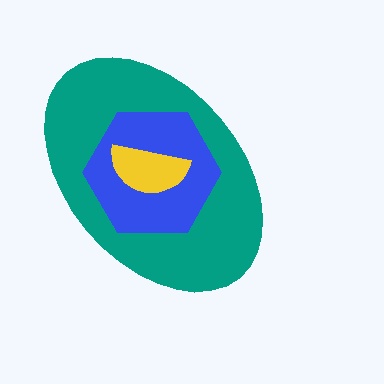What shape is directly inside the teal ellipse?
The blue hexagon.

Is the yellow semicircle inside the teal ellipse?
Yes.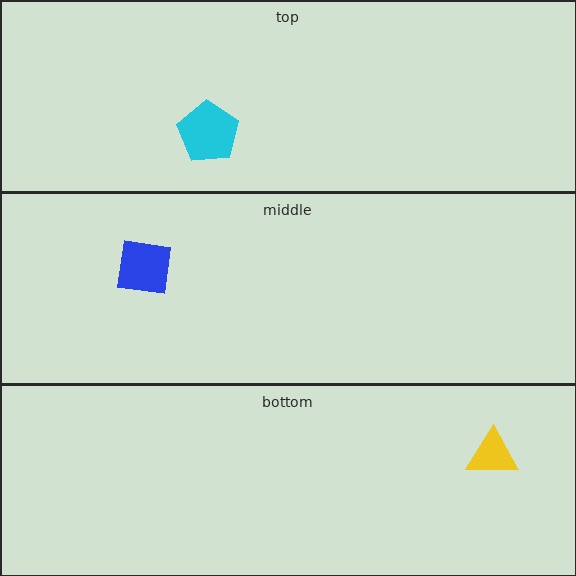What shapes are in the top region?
The cyan pentagon.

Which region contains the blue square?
The middle region.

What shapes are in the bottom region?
The yellow triangle.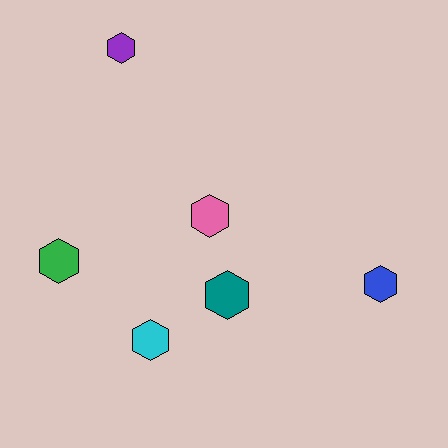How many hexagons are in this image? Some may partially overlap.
There are 6 hexagons.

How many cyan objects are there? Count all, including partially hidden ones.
There is 1 cyan object.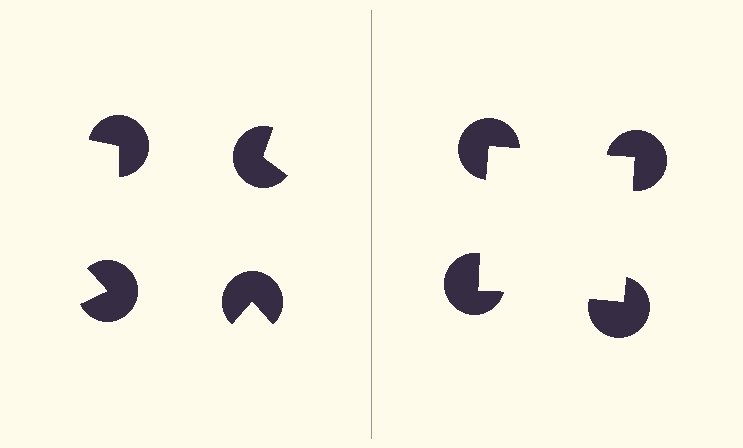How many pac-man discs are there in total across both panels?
8 — 4 on each side.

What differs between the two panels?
The pac-man discs are positioned identically on both sides; only the wedge orientations differ. On the right they align to a square; on the left they are misaligned.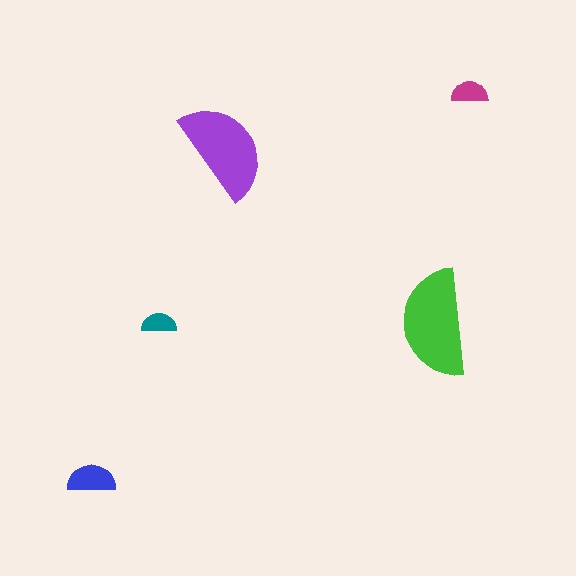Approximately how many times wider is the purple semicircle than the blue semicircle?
About 2 times wider.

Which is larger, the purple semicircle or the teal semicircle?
The purple one.